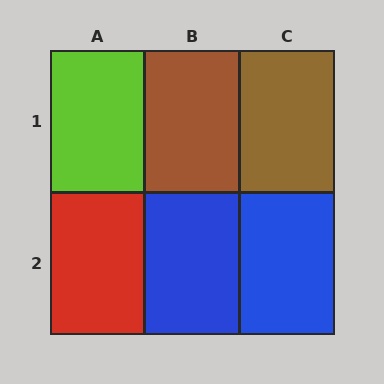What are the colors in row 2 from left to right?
Red, blue, blue.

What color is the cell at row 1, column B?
Brown.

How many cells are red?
1 cell is red.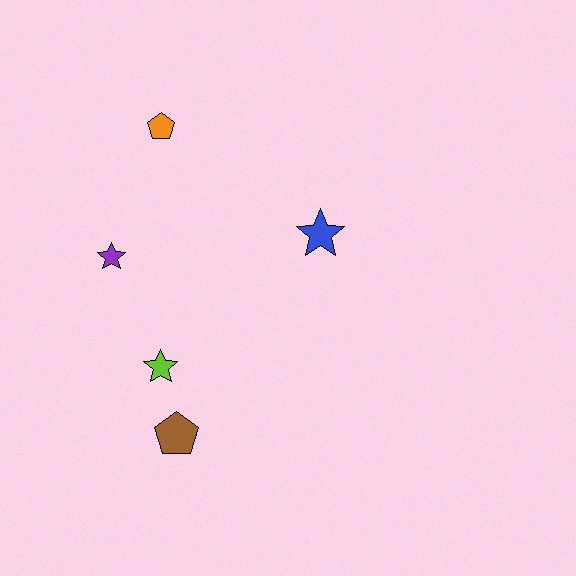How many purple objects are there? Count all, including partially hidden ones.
There is 1 purple object.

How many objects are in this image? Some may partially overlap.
There are 5 objects.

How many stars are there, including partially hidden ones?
There are 3 stars.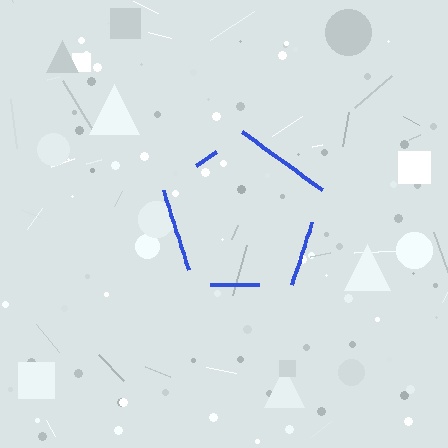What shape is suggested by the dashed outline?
The dashed outline suggests a pentagon.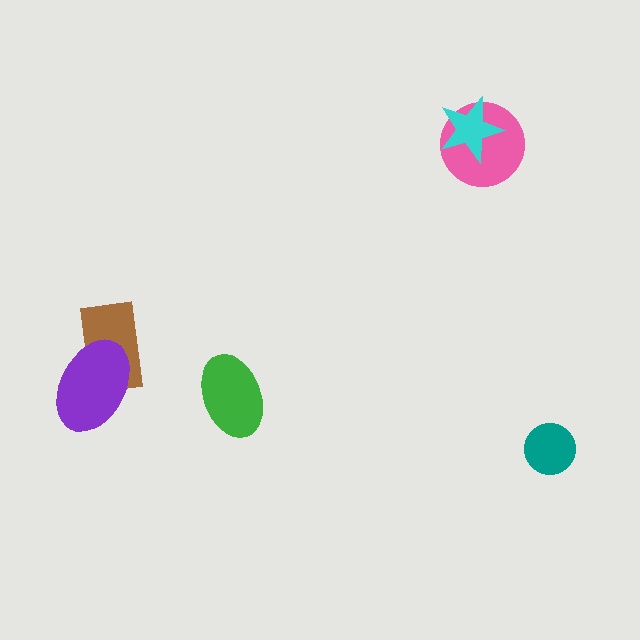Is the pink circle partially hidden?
Yes, it is partially covered by another shape.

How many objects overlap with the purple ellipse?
1 object overlaps with the purple ellipse.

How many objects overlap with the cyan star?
1 object overlaps with the cyan star.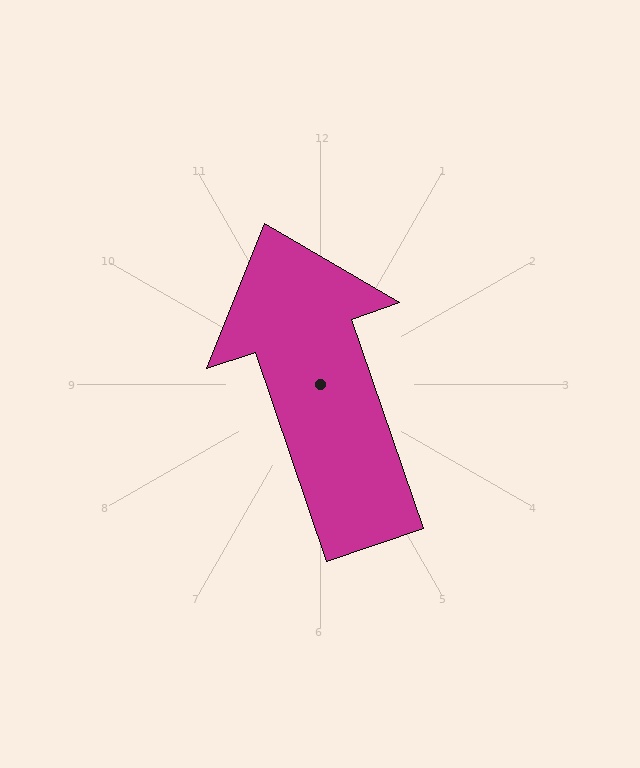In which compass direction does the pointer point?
North.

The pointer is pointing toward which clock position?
Roughly 11 o'clock.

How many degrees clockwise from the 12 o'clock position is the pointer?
Approximately 341 degrees.